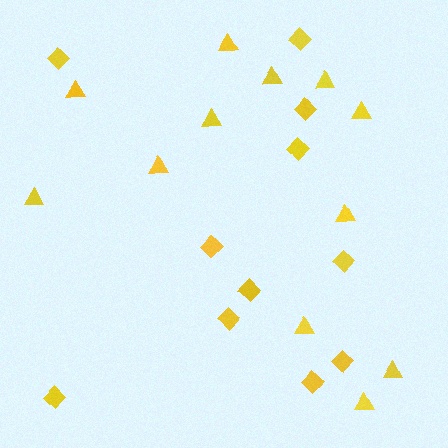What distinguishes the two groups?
There are 2 groups: one group of triangles (12) and one group of diamonds (11).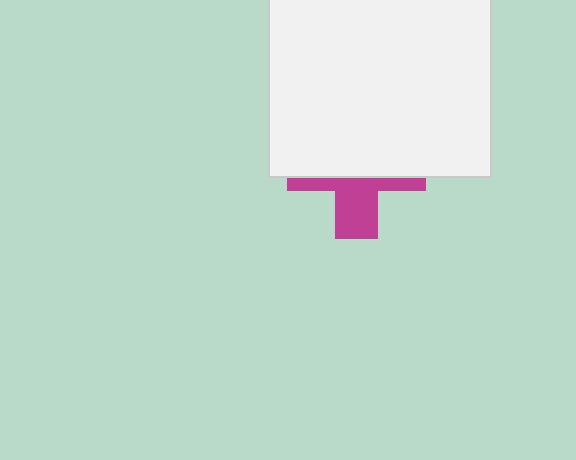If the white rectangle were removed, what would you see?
You would see the complete magenta cross.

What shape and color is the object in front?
The object in front is a white rectangle.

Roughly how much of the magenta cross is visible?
A small part of it is visible (roughly 40%).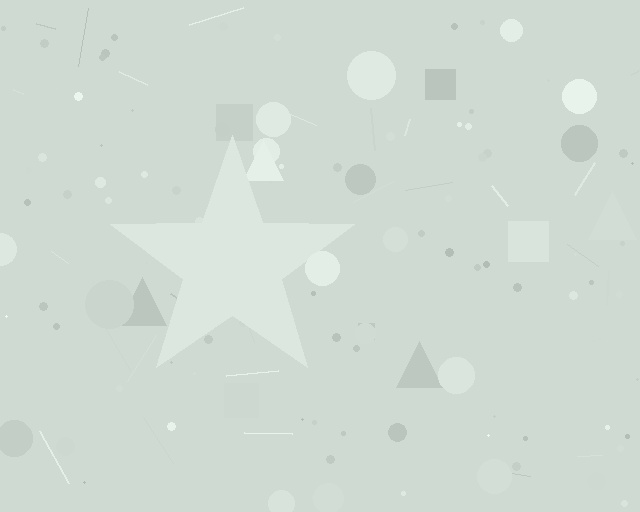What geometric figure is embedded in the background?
A star is embedded in the background.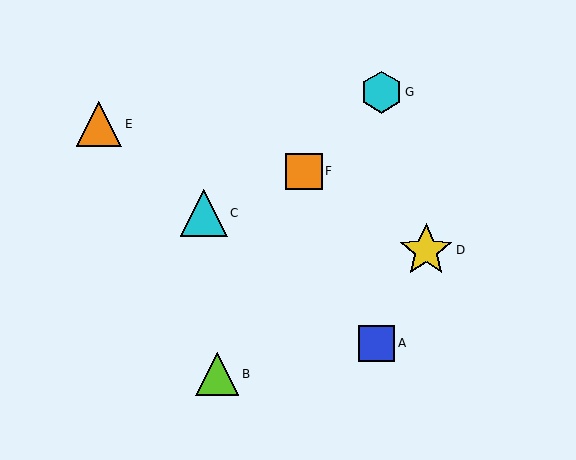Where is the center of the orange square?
The center of the orange square is at (304, 171).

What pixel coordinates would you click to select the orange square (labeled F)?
Click at (304, 171) to select the orange square F.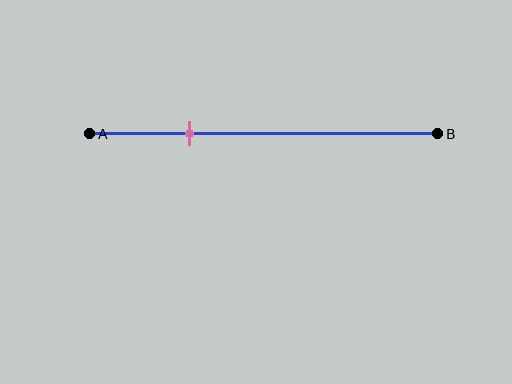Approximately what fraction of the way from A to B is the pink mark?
The pink mark is approximately 30% of the way from A to B.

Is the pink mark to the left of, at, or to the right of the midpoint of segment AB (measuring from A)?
The pink mark is to the left of the midpoint of segment AB.